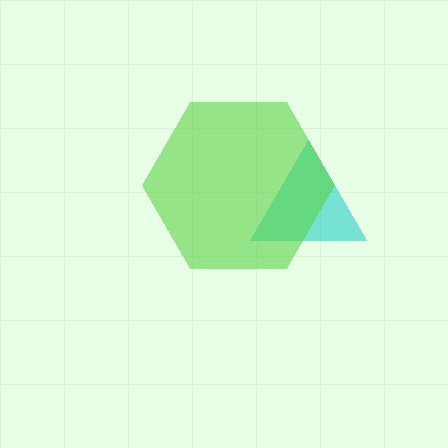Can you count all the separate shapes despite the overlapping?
Yes, there are 2 separate shapes.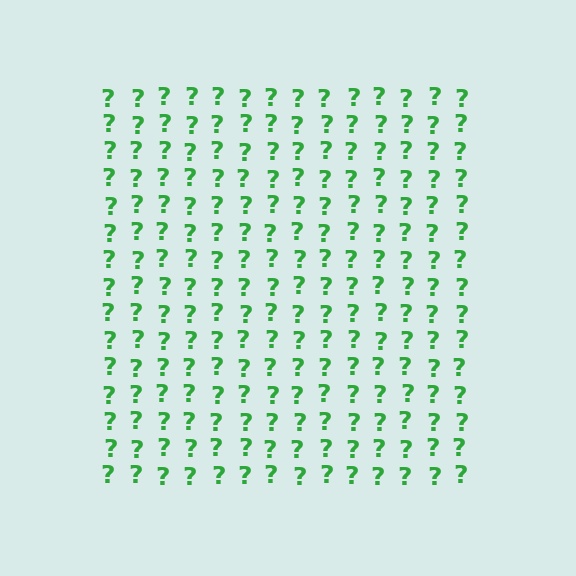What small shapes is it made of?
It is made of small question marks.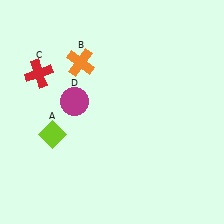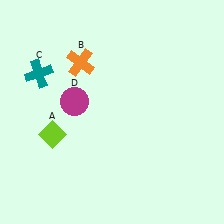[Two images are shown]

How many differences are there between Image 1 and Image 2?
There is 1 difference between the two images.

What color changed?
The cross (C) changed from red in Image 1 to teal in Image 2.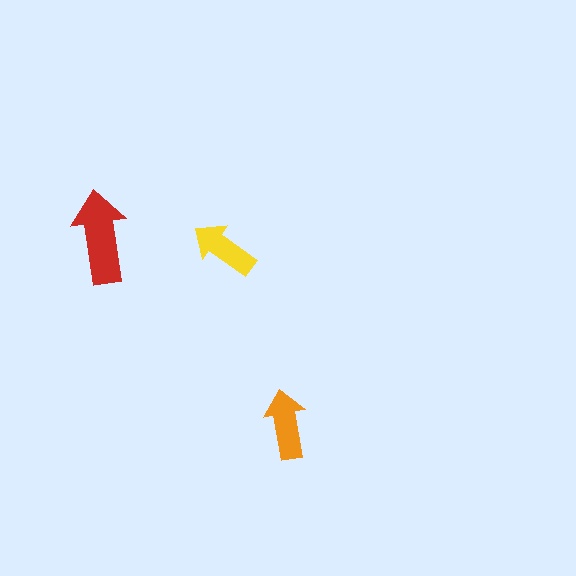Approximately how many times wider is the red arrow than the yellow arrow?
About 1.5 times wider.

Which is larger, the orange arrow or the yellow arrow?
The orange one.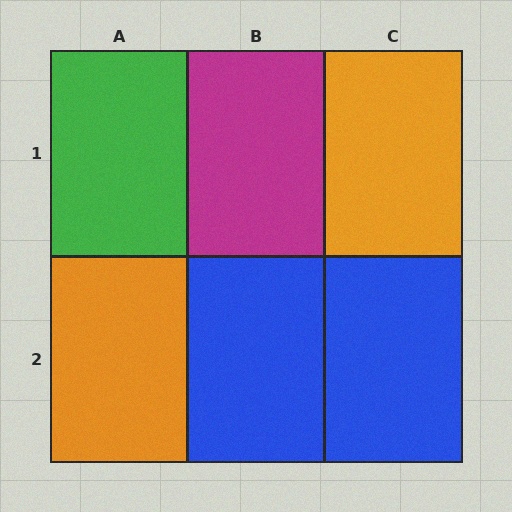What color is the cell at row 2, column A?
Orange.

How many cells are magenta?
1 cell is magenta.